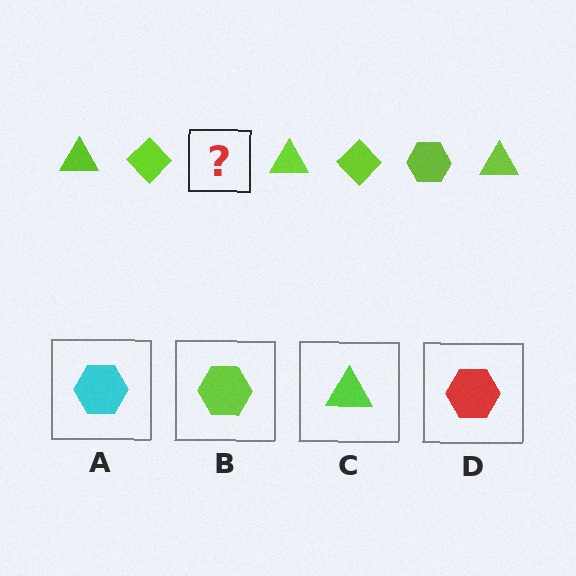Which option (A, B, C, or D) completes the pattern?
B.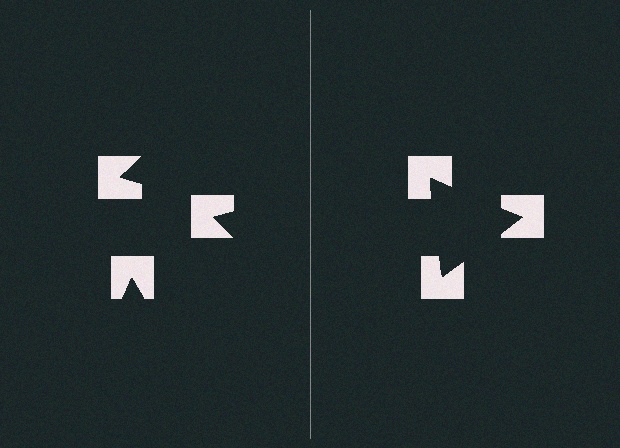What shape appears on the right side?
An illusory triangle.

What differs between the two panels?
The notched squares are positioned identically on both sides; only the wedge orientations differ. On the right they align to a triangle; on the left they are misaligned.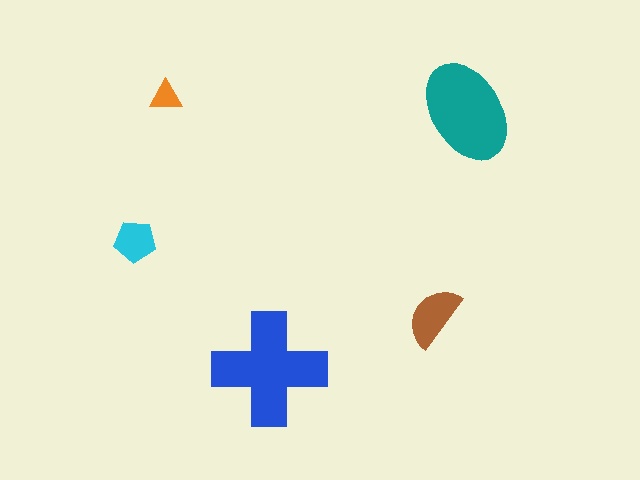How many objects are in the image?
There are 5 objects in the image.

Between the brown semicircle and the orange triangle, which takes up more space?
The brown semicircle.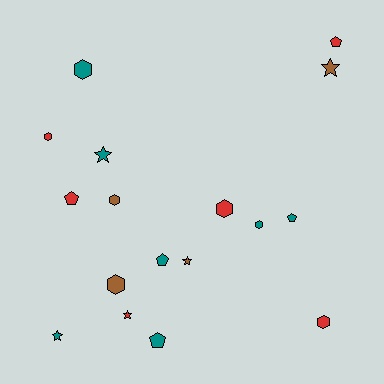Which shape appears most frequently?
Hexagon, with 7 objects.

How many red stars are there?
There is 1 red star.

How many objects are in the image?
There are 17 objects.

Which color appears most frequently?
Teal, with 7 objects.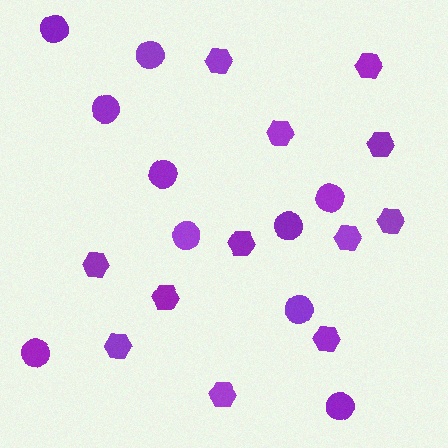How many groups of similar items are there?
There are 2 groups: one group of hexagons (12) and one group of circles (10).